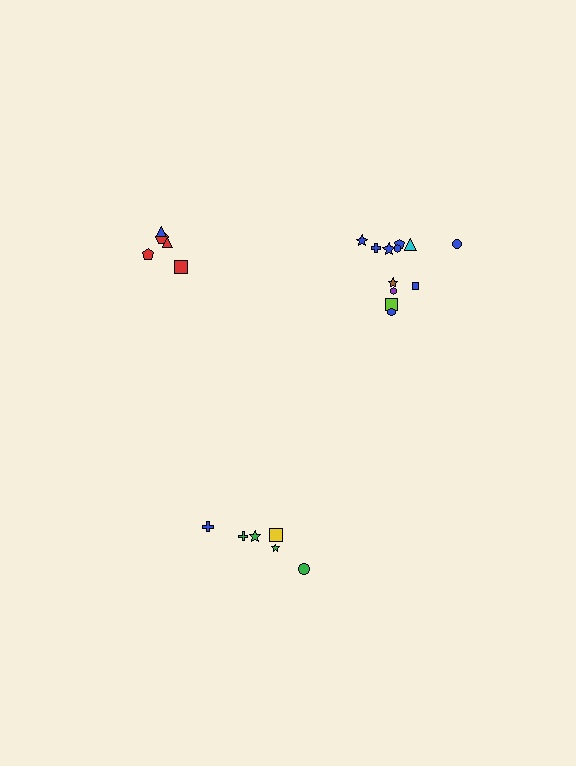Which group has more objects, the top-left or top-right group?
The top-right group.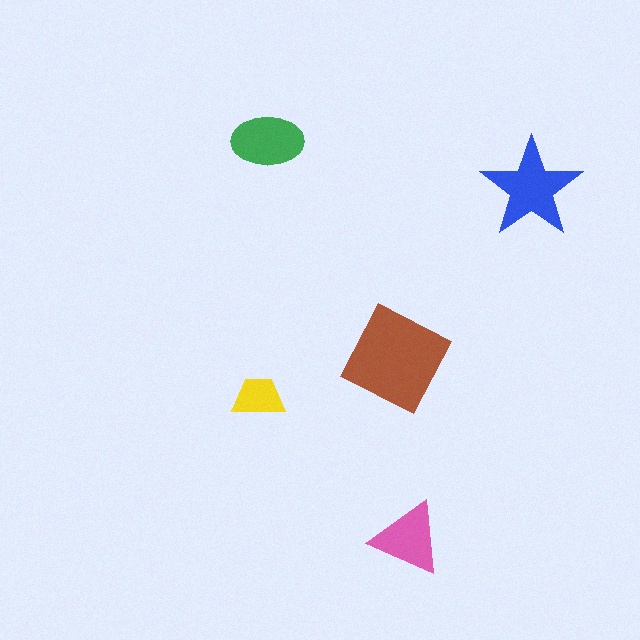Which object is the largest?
The brown square.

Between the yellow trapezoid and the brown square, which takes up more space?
The brown square.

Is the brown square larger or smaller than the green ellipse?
Larger.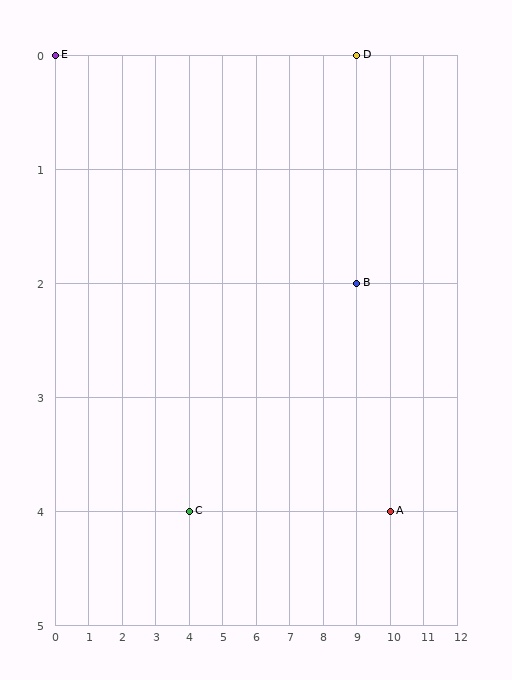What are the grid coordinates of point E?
Point E is at grid coordinates (0, 0).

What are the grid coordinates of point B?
Point B is at grid coordinates (9, 2).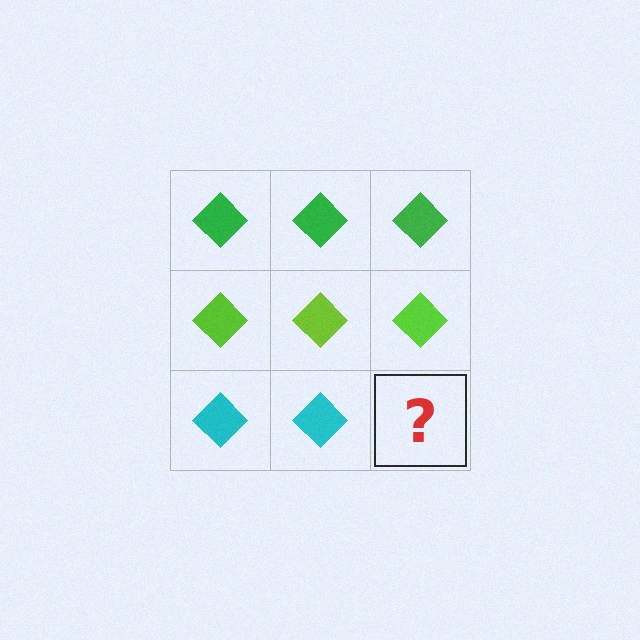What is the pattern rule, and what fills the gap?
The rule is that each row has a consistent color. The gap should be filled with a cyan diamond.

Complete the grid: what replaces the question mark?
The question mark should be replaced with a cyan diamond.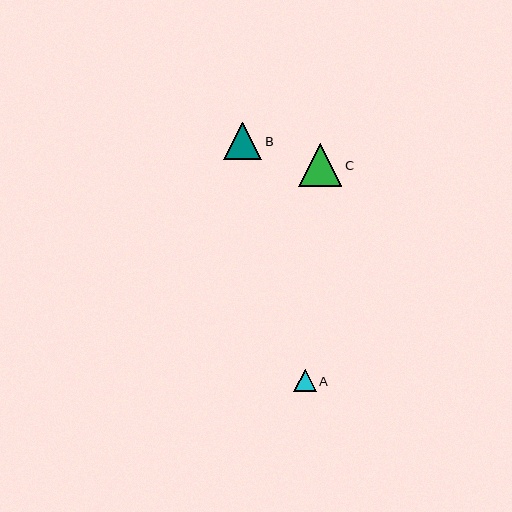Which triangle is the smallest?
Triangle A is the smallest with a size of approximately 22 pixels.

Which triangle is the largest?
Triangle C is the largest with a size of approximately 44 pixels.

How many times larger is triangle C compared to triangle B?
Triangle C is approximately 1.2 times the size of triangle B.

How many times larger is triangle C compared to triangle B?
Triangle C is approximately 1.2 times the size of triangle B.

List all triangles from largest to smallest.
From largest to smallest: C, B, A.